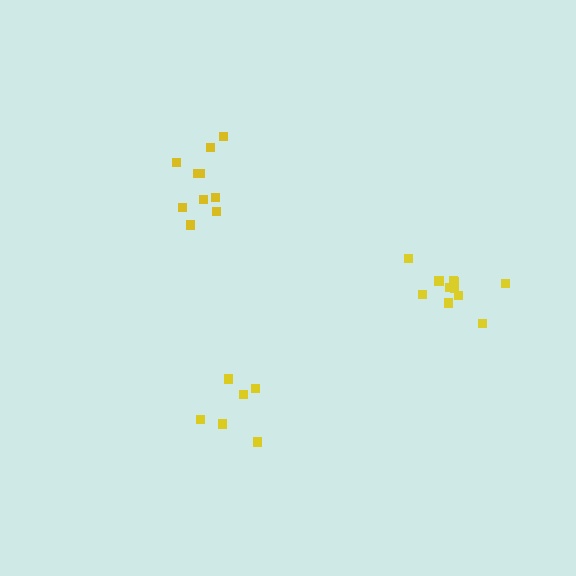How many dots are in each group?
Group 1: 10 dots, Group 2: 11 dots, Group 3: 6 dots (27 total).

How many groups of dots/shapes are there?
There are 3 groups.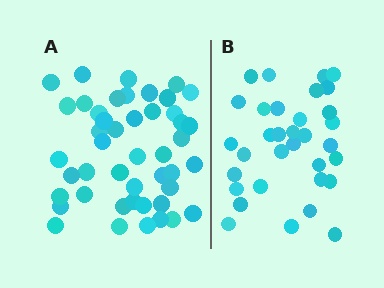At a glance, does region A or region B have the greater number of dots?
Region A (the left region) has more dots.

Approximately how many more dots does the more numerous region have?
Region A has approximately 15 more dots than region B.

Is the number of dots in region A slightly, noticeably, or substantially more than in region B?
Region A has noticeably more, but not dramatically so. The ratio is roughly 1.4 to 1.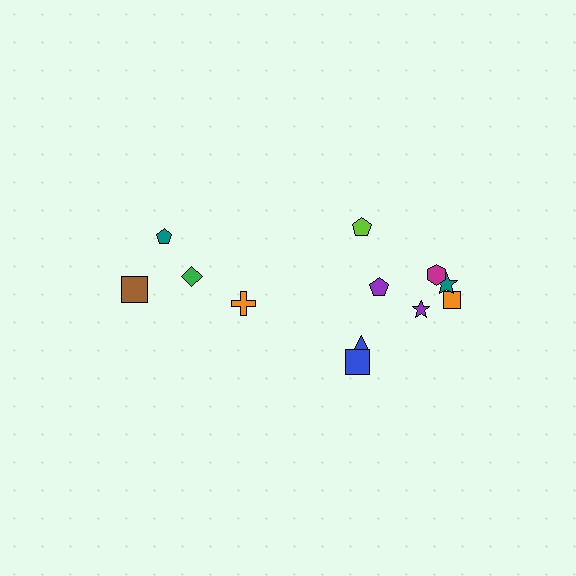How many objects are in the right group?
There are 8 objects.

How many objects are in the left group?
There are 4 objects.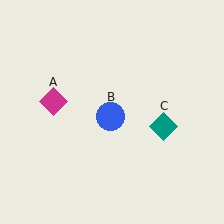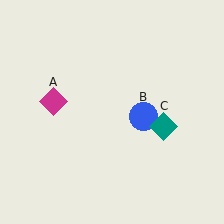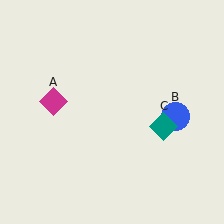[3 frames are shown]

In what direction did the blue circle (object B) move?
The blue circle (object B) moved right.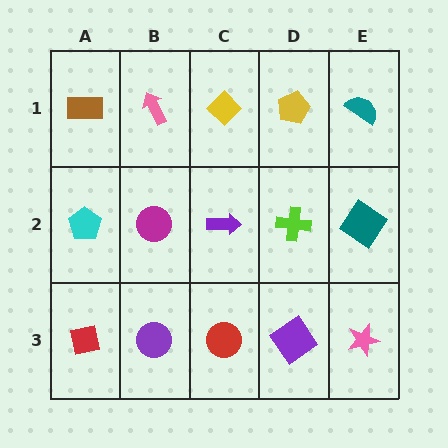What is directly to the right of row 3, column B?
A red circle.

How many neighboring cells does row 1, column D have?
3.